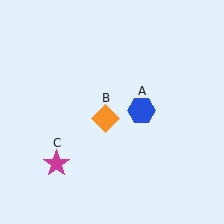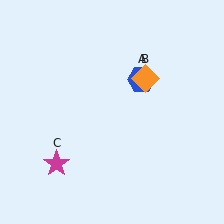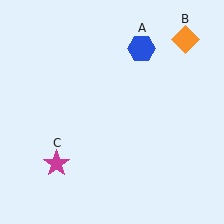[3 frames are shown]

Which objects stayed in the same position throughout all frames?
Magenta star (object C) remained stationary.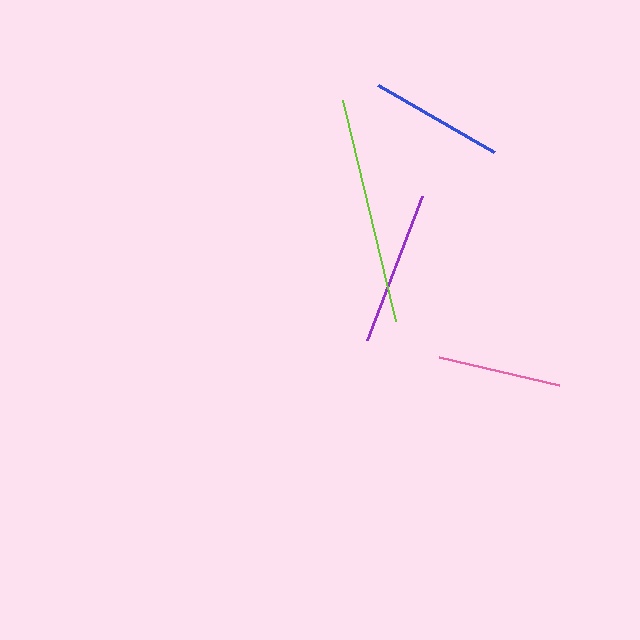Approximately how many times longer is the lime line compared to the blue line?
The lime line is approximately 1.7 times the length of the blue line.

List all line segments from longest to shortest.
From longest to shortest: lime, purple, blue, pink.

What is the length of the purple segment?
The purple segment is approximately 154 pixels long.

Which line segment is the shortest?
The pink line is the shortest at approximately 123 pixels.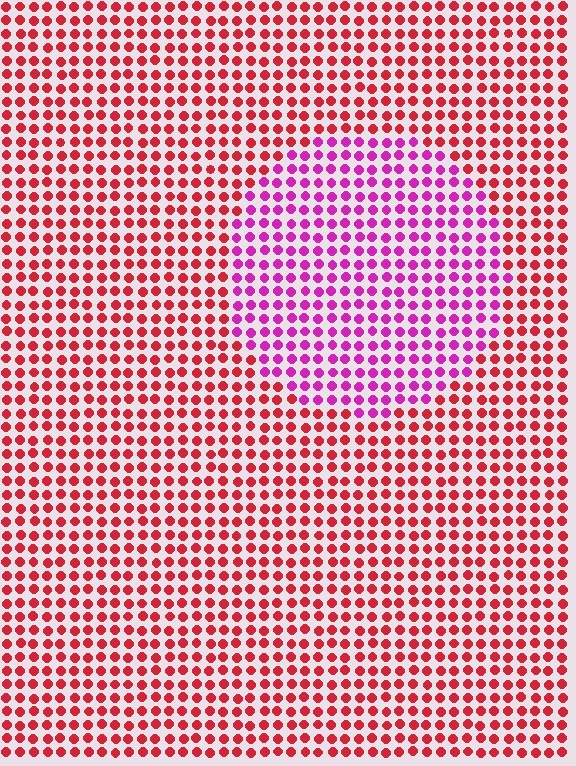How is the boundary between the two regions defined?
The boundary is defined purely by a slight shift in hue (about 44 degrees). Spacing, size, and orientation are identical on both sides.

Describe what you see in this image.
The image is filled with small red elements in a uniform arrangement. A circle-shaped region is visible where the elements are tinted to a slightly different hue, forming a subtle color boundary.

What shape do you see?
I see a circle.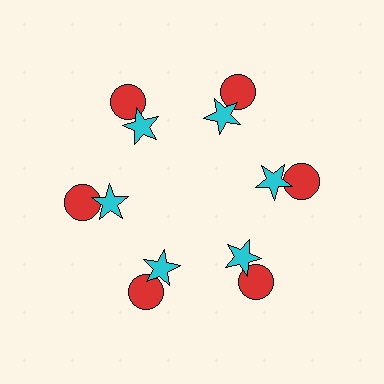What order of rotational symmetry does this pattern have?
This pattern has 6-fold rotational symmetry.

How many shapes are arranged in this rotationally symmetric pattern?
There are 12 shapes, arranged in 6 groups of 2.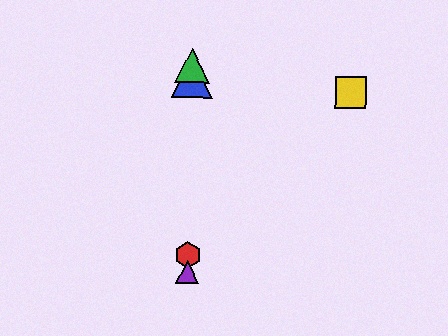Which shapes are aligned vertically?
The red hexagon, the blue triangle, the green triangle, the purple triangle are aligned vertically.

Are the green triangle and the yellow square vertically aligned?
No, the green triangle is at x≈192 and the yellow square is at x≈351.